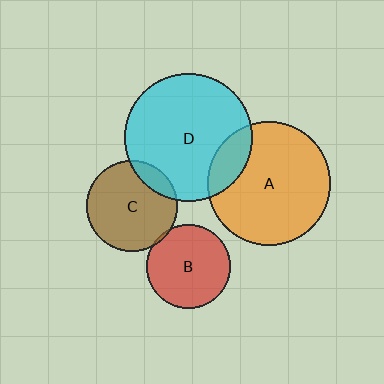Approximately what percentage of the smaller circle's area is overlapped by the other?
Approximately 15%.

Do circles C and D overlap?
Yes.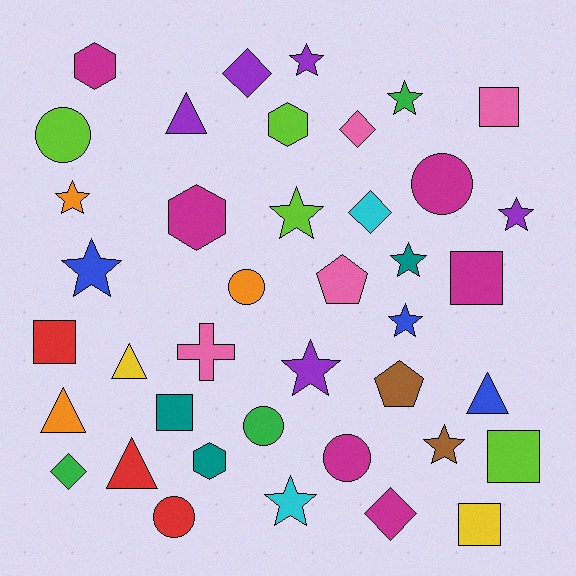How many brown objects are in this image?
There are 2 brown objects.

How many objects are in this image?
There are 40 objects.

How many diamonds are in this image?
There are 5 diamonds.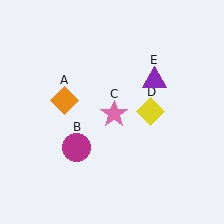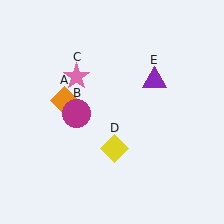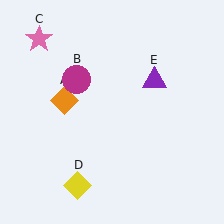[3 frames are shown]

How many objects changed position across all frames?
3 objects changed position: magenta circle (object B), pink star (object C), yellow diamond (object D).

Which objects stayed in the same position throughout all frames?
Orange diamond (object A) and purple triangle (object E) remained stationary.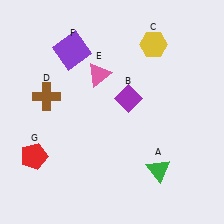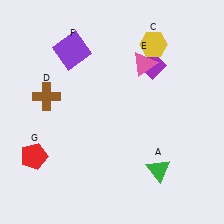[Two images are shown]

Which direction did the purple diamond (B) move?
The purple diamond (B) moved up.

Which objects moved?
The objects that moved are: the purple diamond (B), the pink triangle (E).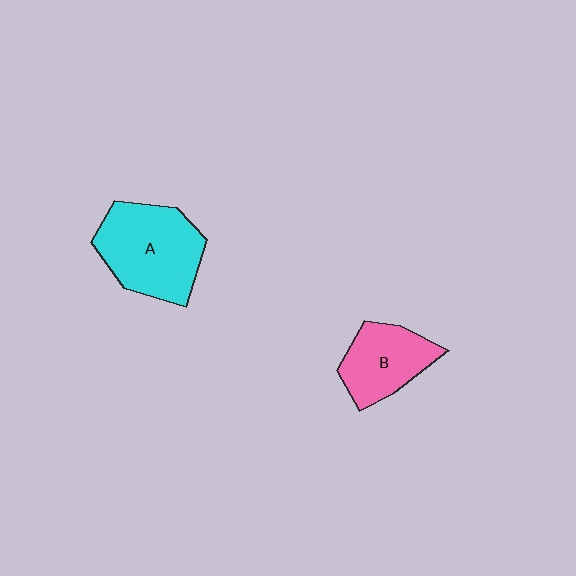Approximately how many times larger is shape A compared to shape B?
Approximately 1.5 times.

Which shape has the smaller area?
Shape B (pink).